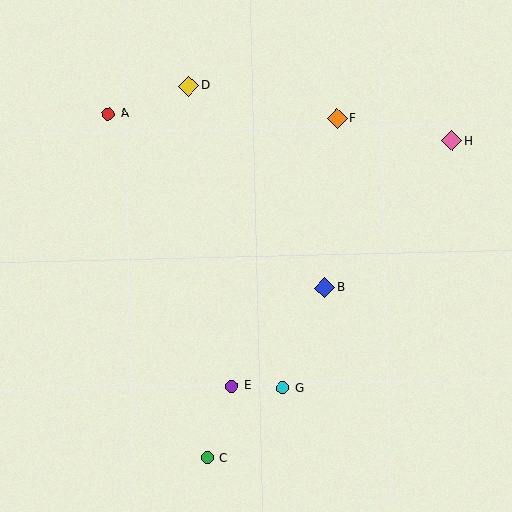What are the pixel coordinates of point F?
Point F is at (337, 118).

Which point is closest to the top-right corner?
Point H is closest to the top-right corner.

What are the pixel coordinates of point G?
Point G is at (283, 388).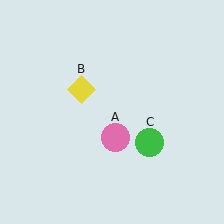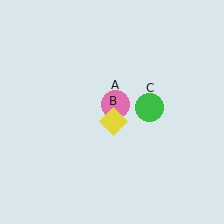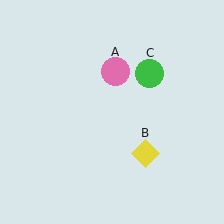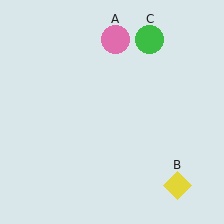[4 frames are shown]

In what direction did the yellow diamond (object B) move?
The yellow diamond (object B) moved down and to the right.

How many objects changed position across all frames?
3 objects changed position: pink circle (object A), yellow diamond (object B), green circle (object C).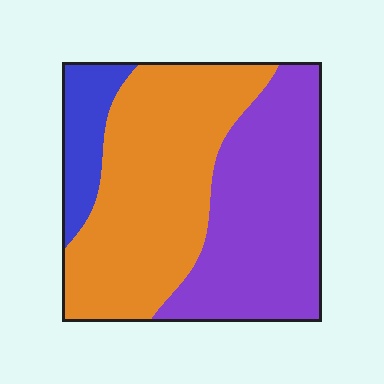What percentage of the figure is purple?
Purple covers about 40% of the figure.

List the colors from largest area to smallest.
From largest to smallest: orange, purple, blue.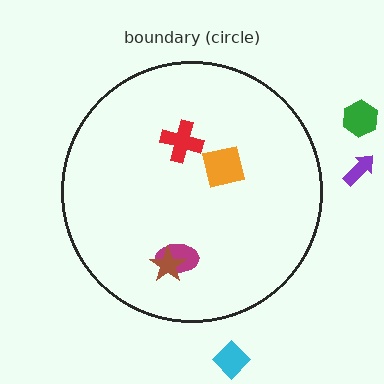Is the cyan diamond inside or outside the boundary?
Outside.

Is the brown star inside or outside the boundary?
Inside.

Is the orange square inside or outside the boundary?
Inside.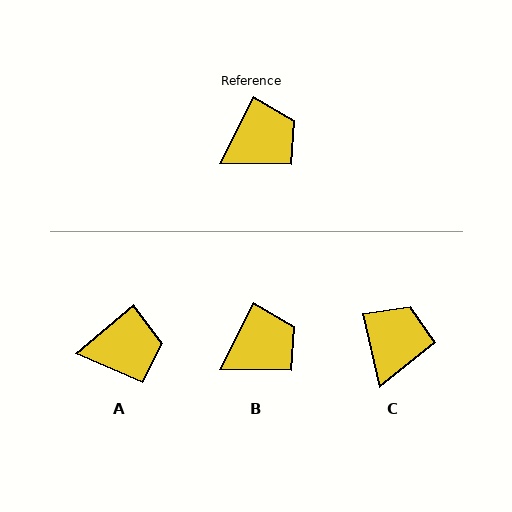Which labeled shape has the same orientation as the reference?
B.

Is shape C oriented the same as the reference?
No, it is off by about 39 degrees.